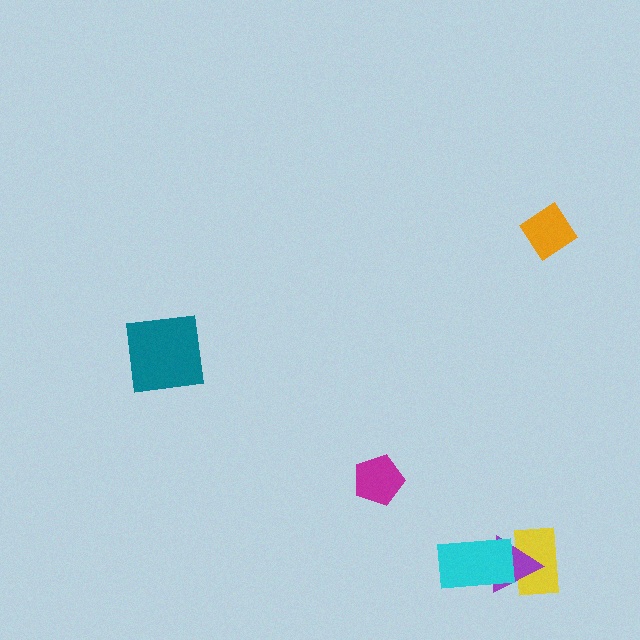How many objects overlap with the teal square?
0 objects overlap with the teal square.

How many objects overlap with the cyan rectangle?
2 objects overlap with the cyan rectangle.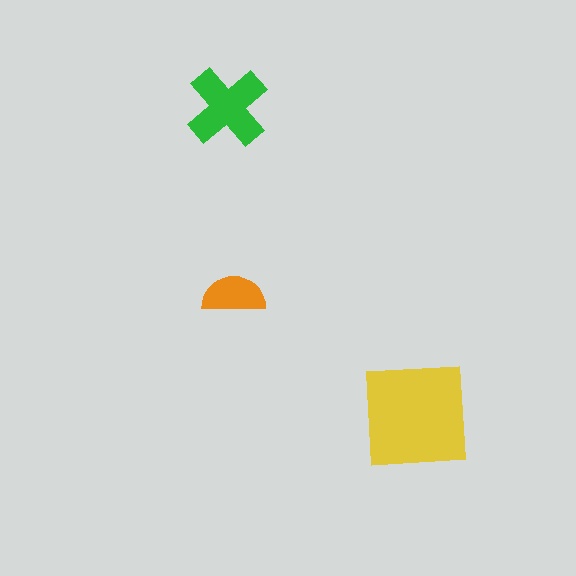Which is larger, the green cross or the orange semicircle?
The green cross.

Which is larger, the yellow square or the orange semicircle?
The yellow square.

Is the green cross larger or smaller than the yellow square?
Smaller.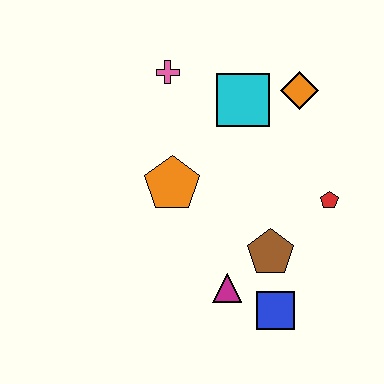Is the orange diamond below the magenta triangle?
No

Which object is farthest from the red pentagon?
The pink cross is farthest from the red pentagon.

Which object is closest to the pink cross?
The cyan square is closest to the pink cross.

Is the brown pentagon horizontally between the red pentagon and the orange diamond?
No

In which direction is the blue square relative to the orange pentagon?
The blue square is below the orange pentagon.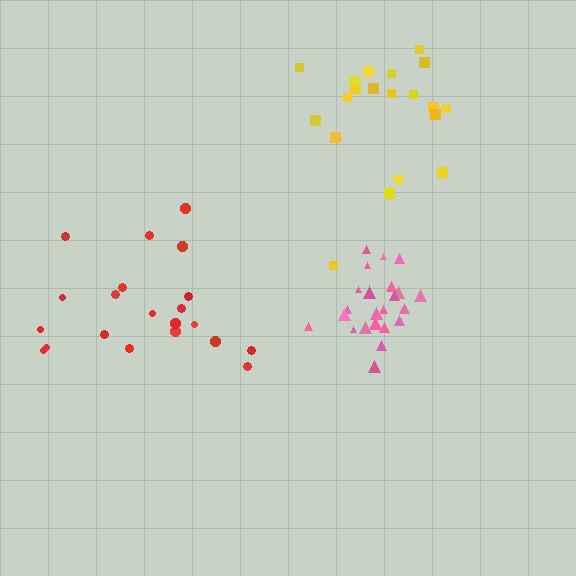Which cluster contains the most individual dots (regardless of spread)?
Pink (24).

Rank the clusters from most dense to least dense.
pink, yellow, red.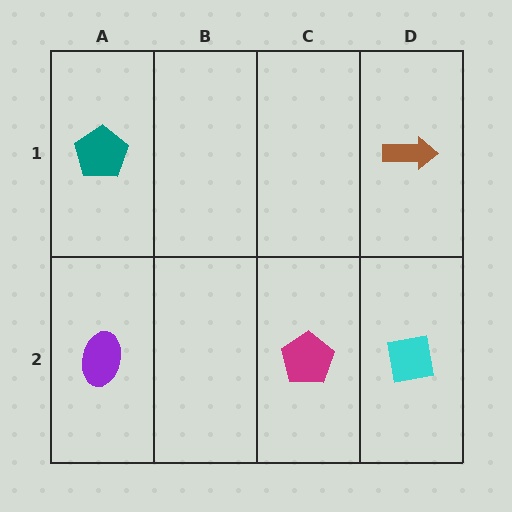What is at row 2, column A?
A purple ellipse.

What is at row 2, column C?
A magenta pentagon.